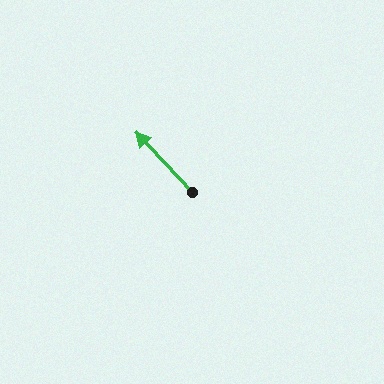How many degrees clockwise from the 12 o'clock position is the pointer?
Approximately 317 degrees.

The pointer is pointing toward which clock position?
Roughly 11 o'clock.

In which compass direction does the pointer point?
Northwest.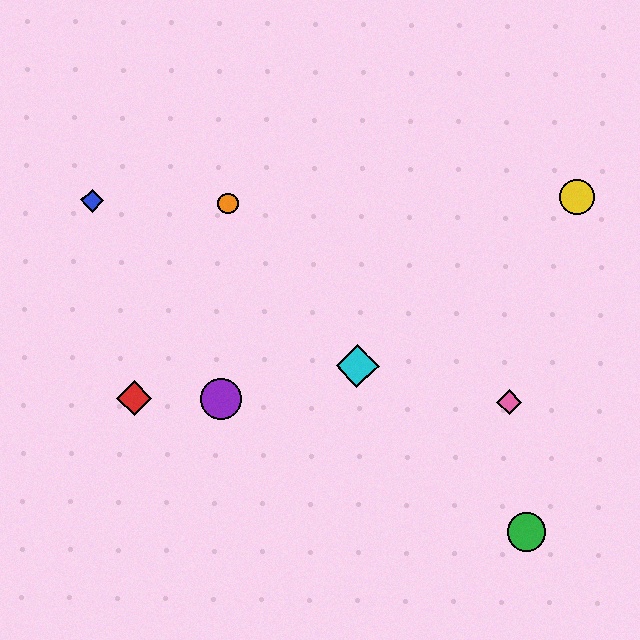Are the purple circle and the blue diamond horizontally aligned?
No, the purple circle is at y≈399 and the blue diamond is at y≈200.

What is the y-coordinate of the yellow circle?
The yellow circle is at y≈196.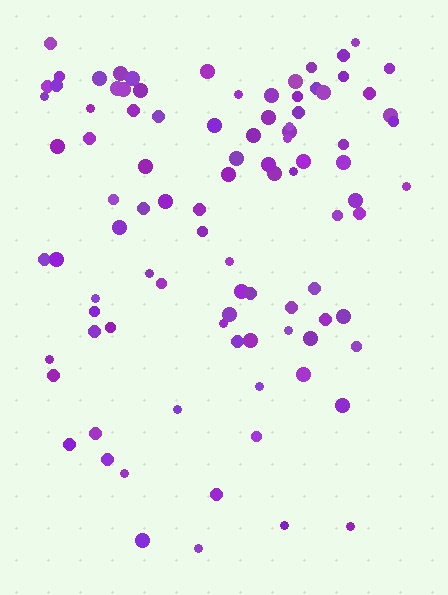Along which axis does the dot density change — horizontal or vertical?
Vertical.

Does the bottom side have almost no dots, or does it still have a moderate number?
Still a moderate number, just noticeably fewer than the top.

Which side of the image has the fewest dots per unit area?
The bottom.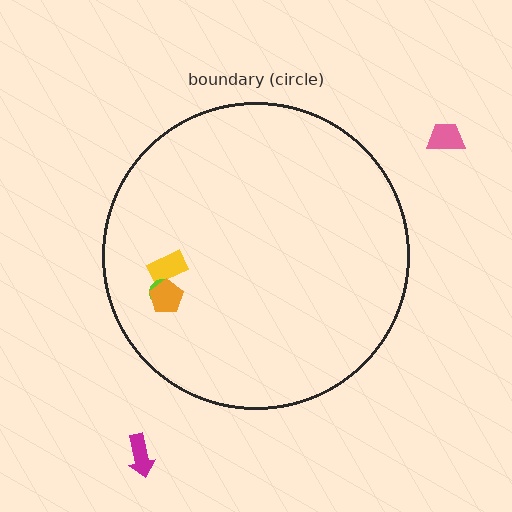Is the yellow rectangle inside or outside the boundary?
Inside.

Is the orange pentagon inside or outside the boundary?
Inside.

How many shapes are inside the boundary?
3 inside, 2 outside.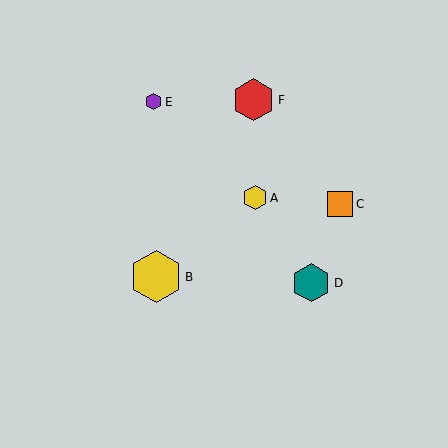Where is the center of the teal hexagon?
The center of the teal hexagon is at (311, 283).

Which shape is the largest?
The yellow hexagon (labeled B) is the largest.